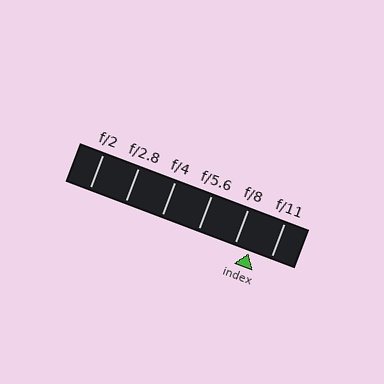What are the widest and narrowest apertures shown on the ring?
The widest aperture shown is f/2 and the narrowest is f/11.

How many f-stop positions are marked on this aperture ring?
There are 6 f-stop positions marked.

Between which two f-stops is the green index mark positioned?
The index mark is between f/8 and f/11.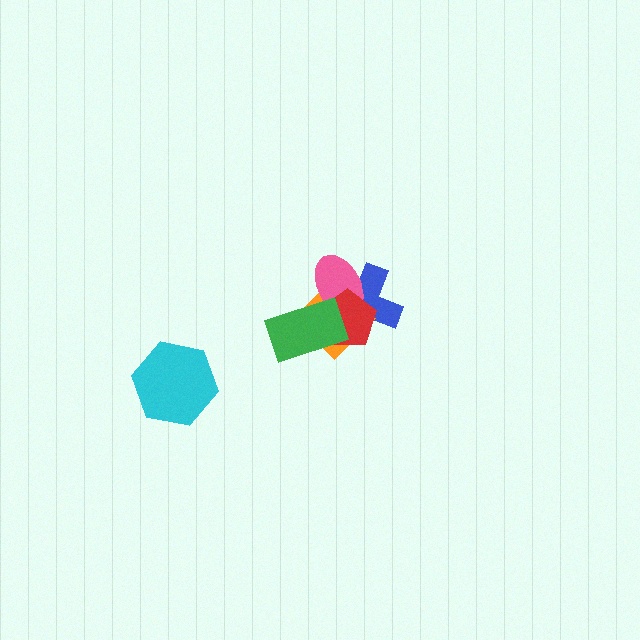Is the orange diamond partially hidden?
Yes, it is partially covered by another shape.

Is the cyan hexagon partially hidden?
No, no other shape covers it.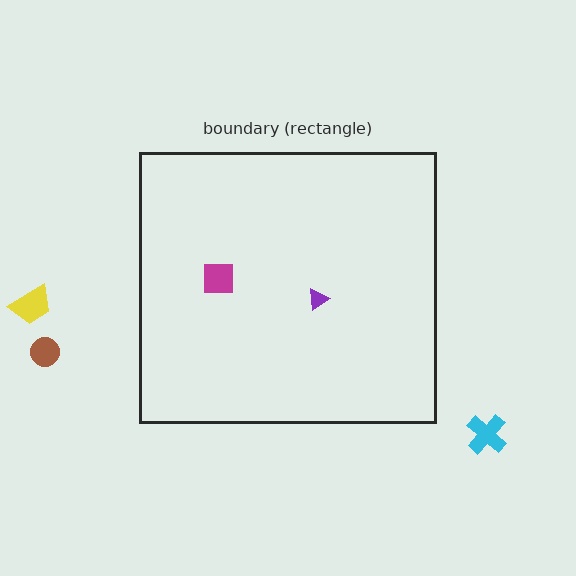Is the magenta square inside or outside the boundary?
Inside.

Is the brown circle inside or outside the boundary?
Outside.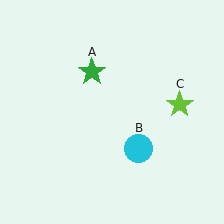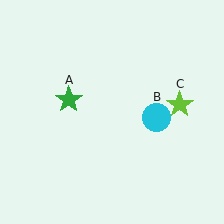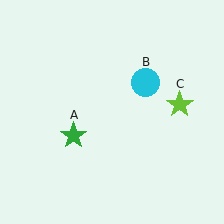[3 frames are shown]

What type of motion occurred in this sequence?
The green star (object A), cyan circle (object B) rotated counterclockwise around the center of the scene.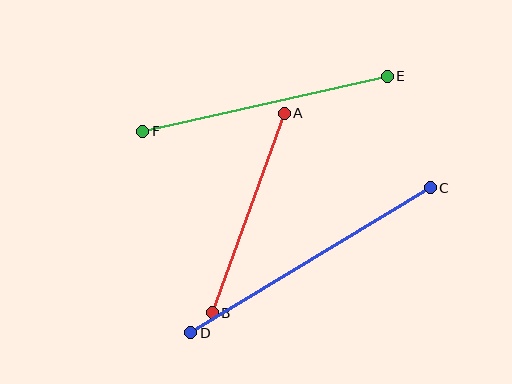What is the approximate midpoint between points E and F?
The midpoint is at approximately (265, 104) pixels.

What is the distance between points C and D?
The distance is approximately 280 pixels.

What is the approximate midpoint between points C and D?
The midpoint is at approximately (311, 260) pixels.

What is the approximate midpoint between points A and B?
The midpoint is at approximately (248, 213) pixels.